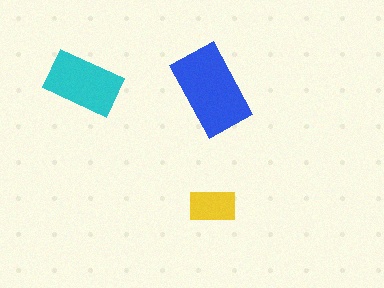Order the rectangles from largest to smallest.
the blue one, the cyan one, the yellow one.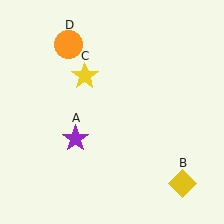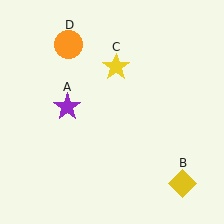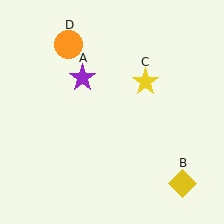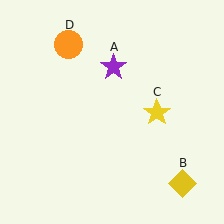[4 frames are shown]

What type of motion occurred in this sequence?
The purple star (object A), yellow star (object C) rotated clockwise around the center of the scene.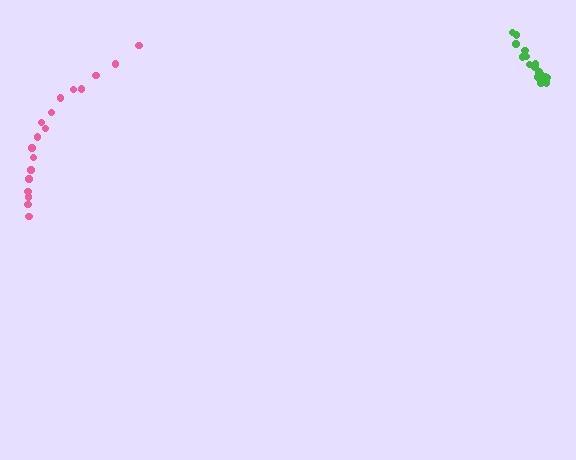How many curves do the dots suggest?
There are 2 distinct paths.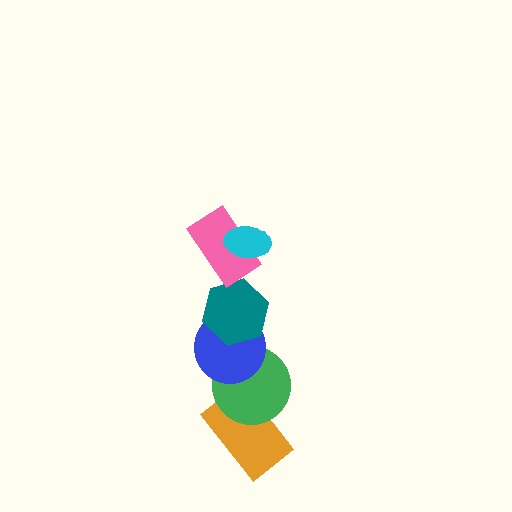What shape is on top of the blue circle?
The teal hexagon is on top of the blue circle.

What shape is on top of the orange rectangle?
The green circle is on top of the orange rectangle.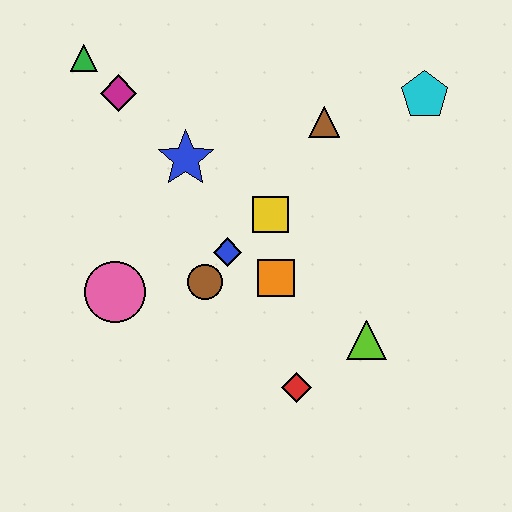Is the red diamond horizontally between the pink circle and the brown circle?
No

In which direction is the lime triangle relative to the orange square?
The lime triangle is to the right of the orange square.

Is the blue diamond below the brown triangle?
Yes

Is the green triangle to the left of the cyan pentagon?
Yes